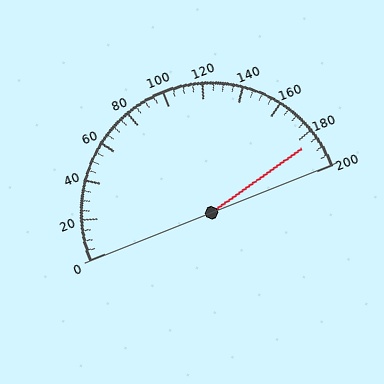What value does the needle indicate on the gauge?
The needle indicates approximately 185.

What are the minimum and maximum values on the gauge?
The gauge ranges from 0 to 200.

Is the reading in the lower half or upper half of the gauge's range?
The reading is in the upper half of the range (0 to 200).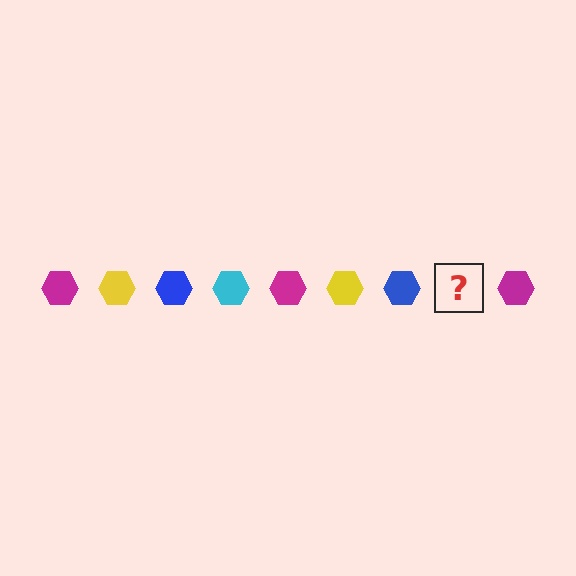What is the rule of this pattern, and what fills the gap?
The rule is that the pattern cycles through magenta, yellow, blue, cyan hexagons. The gap should be filled with a cyan hexagon.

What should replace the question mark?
The question mark should be replaced with a cyan hexagon.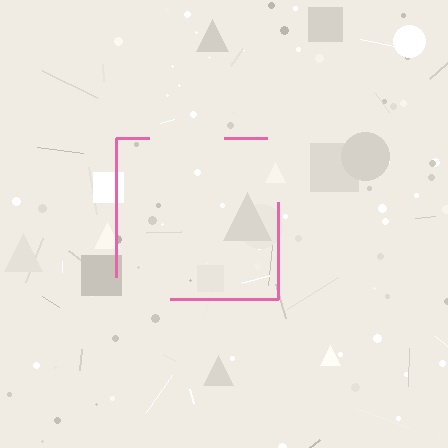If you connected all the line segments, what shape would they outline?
They would outline a square.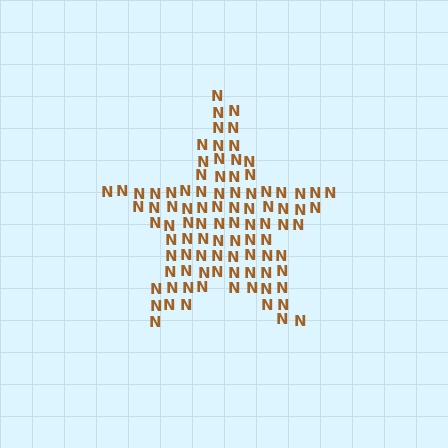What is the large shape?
The large shape is a star.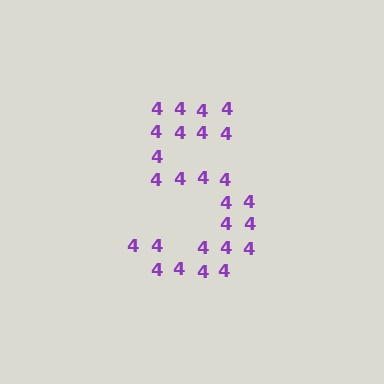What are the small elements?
The small elements are digit 4's.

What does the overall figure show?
The overall figure shows the digit 5.